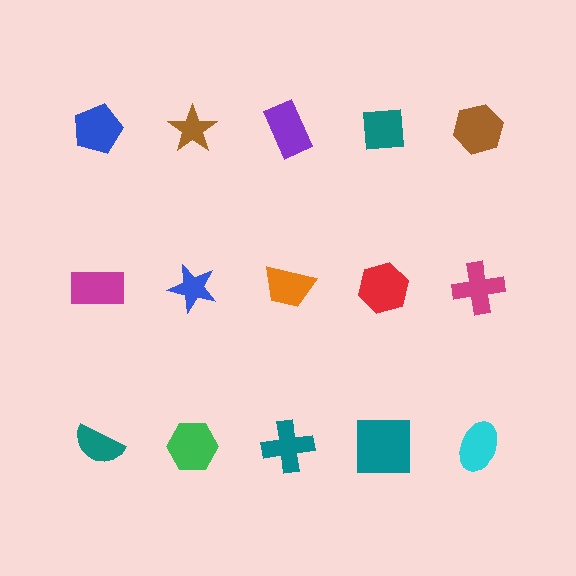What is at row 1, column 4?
A teal square.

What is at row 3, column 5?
A cyan ellipse.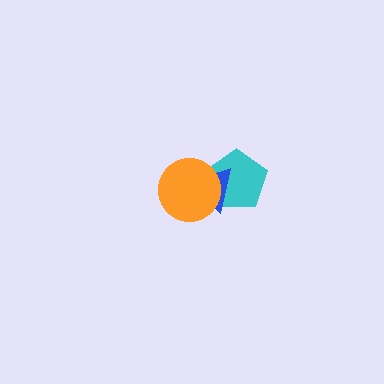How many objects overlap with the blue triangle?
2 objects overlap with the blue triangle.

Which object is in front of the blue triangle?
The orange circle is in front of the blue triangle.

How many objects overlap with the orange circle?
2 objects overlap with the orange circle.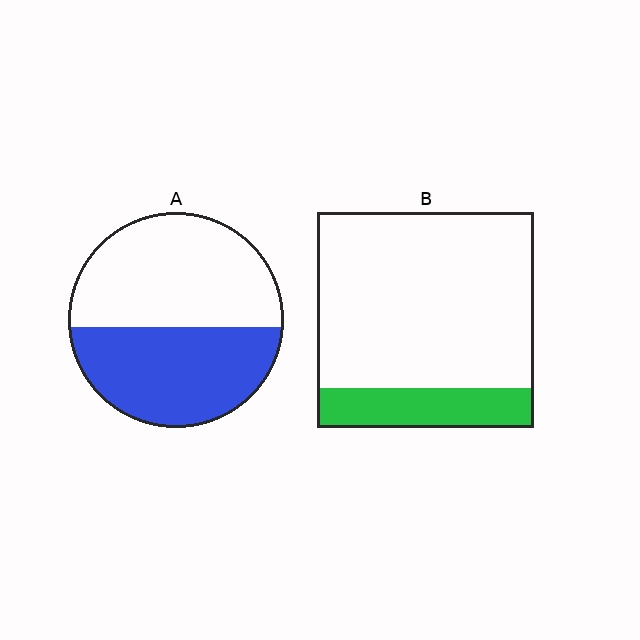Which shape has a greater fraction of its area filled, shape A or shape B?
Shape A.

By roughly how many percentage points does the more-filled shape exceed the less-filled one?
By roughly 25 percentage points (A over B).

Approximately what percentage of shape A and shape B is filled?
A is approximately 45% and B is approximately 20%.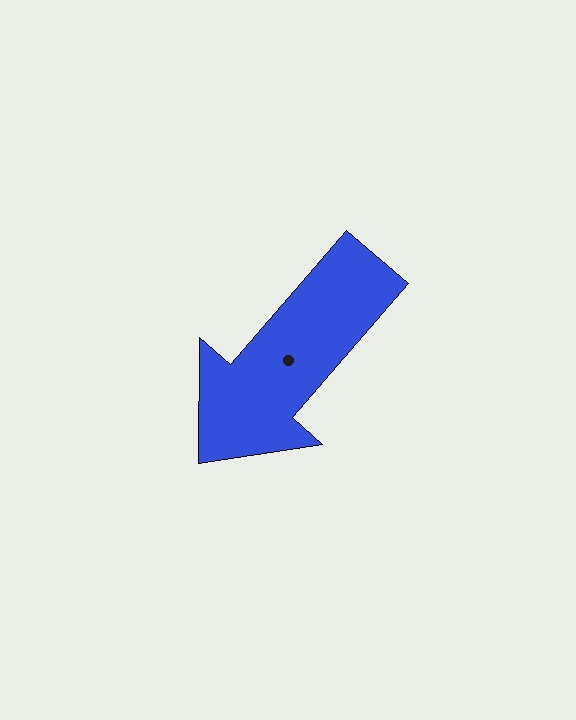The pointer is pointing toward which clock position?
Roughly 7 o'clock.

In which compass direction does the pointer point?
Southwest.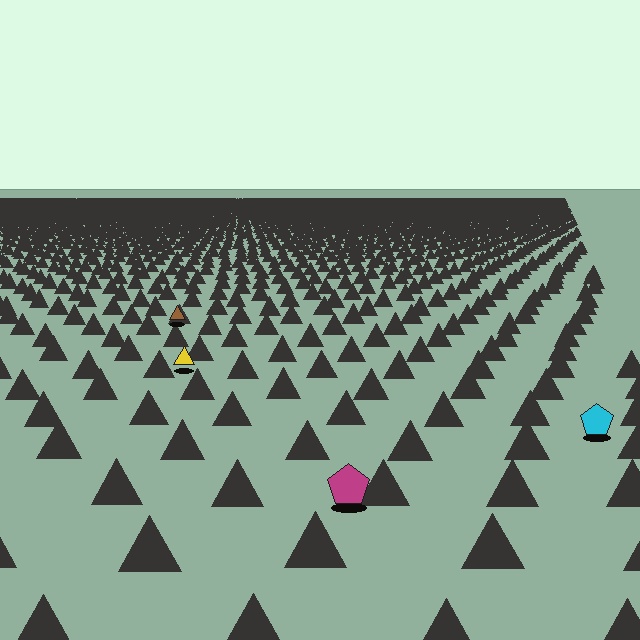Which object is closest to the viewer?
The magenta pentagon is closest. The texture marks near it are larger and more spread out.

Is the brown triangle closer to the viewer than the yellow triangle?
No. The yellow triangle is closer — you can tell from the texture gradient: the ground texture is coarser near it.